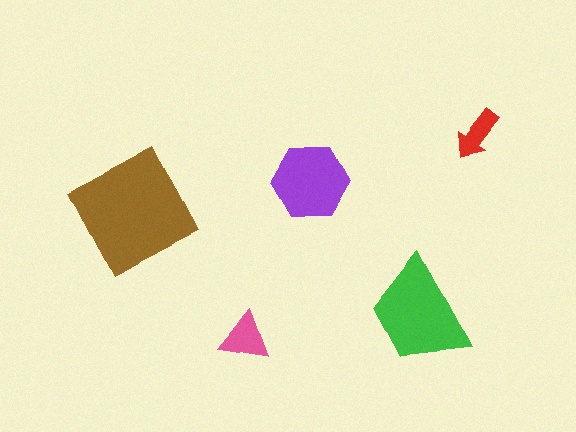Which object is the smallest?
The red arrow.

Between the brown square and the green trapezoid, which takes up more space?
The brown square.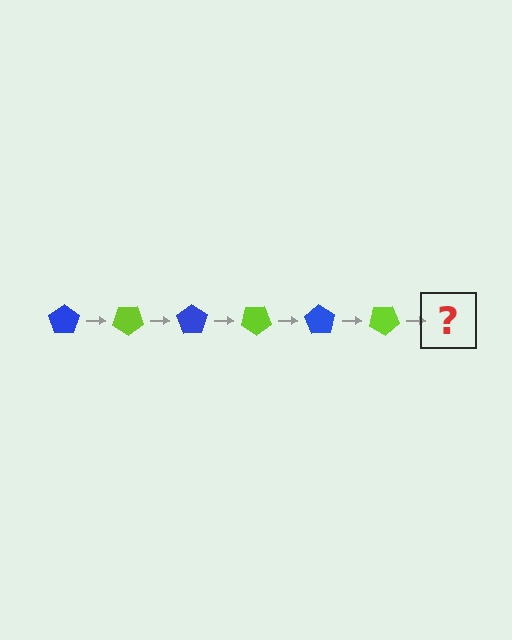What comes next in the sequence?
The next element should be a blue pentagon, rotated 210 degrees from the start.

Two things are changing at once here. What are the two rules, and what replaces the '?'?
The two rules are that it rotates 35 degrees each step and the color cycles through blue and lime. The '?' should be a blue pentagon, rotated 210 degrees from the start.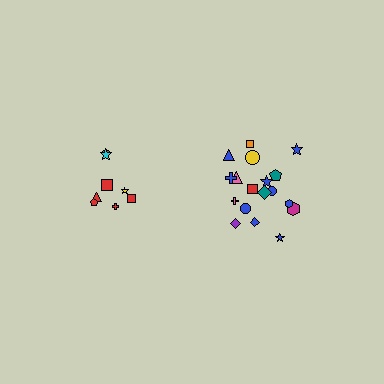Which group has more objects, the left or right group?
The right group.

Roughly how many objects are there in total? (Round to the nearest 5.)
Roughly 25 objects in total.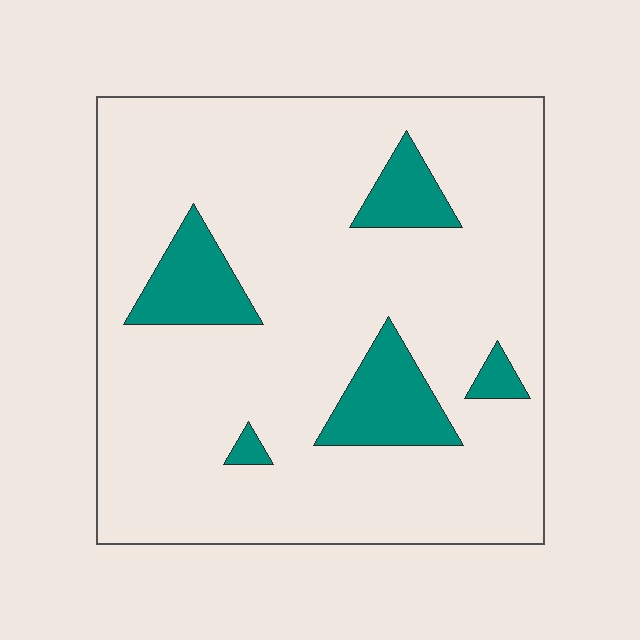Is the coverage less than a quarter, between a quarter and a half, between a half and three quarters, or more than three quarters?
Less than a quarter.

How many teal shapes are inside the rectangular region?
5.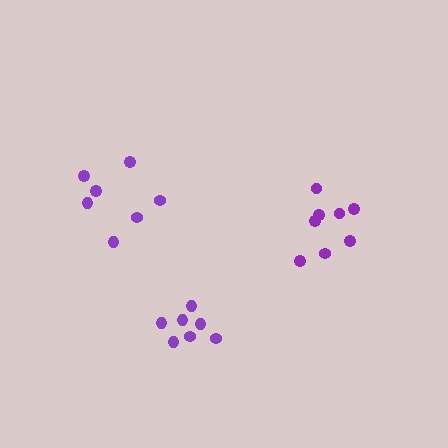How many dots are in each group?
Group 1: 7 dots, Group 2: 8 dots, Group 3: 7 dots (22 total).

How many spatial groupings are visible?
There are 3 spatial groupings.